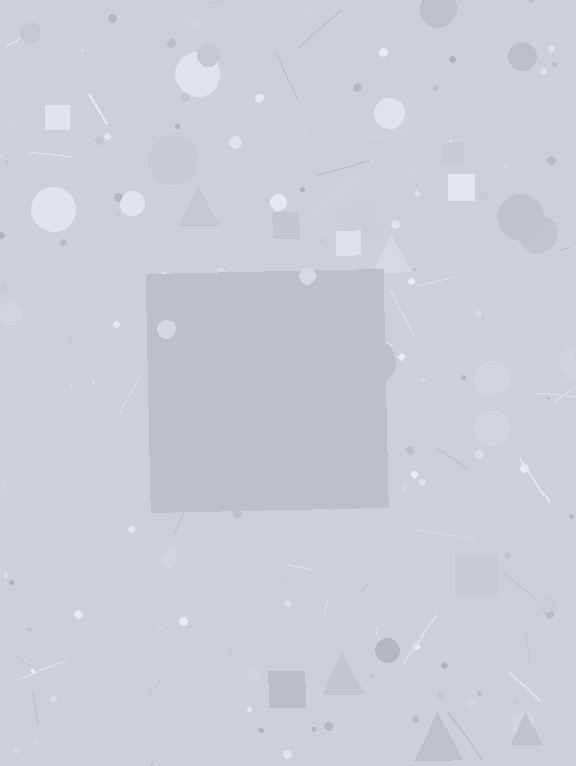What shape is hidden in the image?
A square is hidden in the image.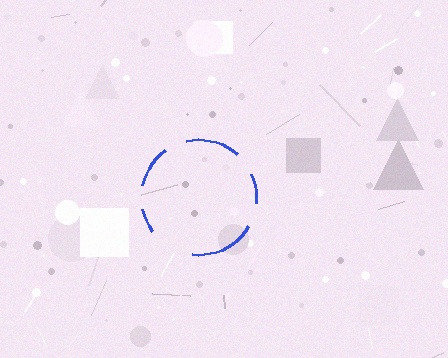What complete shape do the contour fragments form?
The contour fragments form a circle.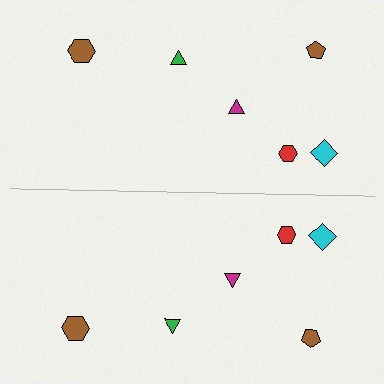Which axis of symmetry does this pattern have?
The pattern has a horizontal axis of symmetry running through the center of the image.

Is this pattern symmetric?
Yes, this pattern has bilateral (reflection) symmetry.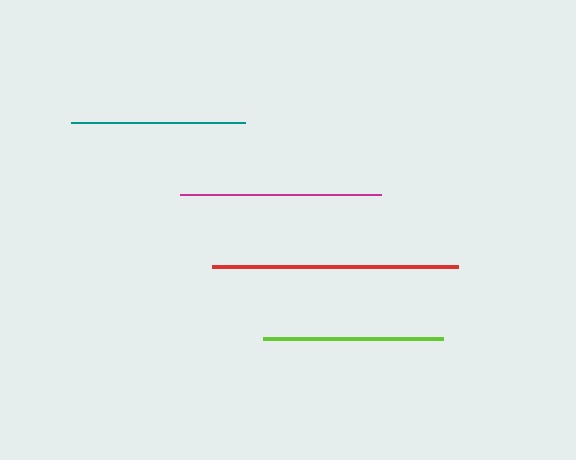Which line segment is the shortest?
The teal line is the shortest at approximately 174 pixels.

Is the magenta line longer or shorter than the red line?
The red line is longer than the magenta line.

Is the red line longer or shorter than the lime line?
The red line is longer than the lime line.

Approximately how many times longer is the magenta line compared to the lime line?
The magenta line is approximately 1.1 times the length of the lime line.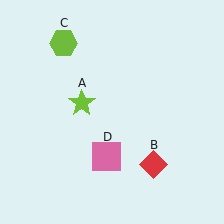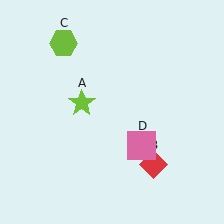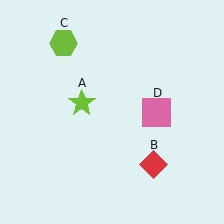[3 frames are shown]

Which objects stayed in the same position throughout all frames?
Lime star (object A) and red diamond (object B) and lime hexagon (object C) remained stationary.